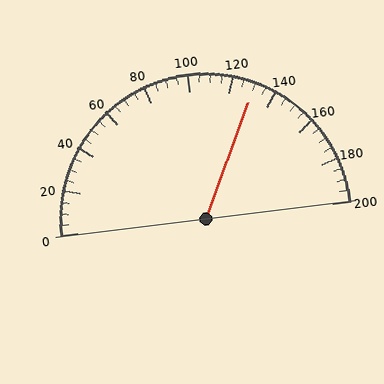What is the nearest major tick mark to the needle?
The nearest major tick mark is 120.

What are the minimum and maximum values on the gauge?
The gauge ranges from 0 to 200.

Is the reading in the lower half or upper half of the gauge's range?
The reading is in the upper half of the range (0 to 200).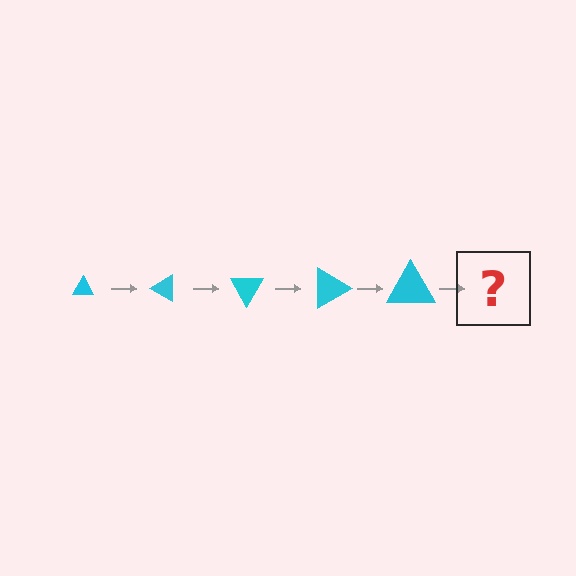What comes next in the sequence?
The next element should be a triangle, larger than the previous one and rotated 150 degrees from the start.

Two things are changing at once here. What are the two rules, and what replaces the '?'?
The two rules are that the triangle grows larger each step and it rotates 30 degrees each step. The '?' should be a triangle, larger than the previous one and rotated 150 degrees from the start.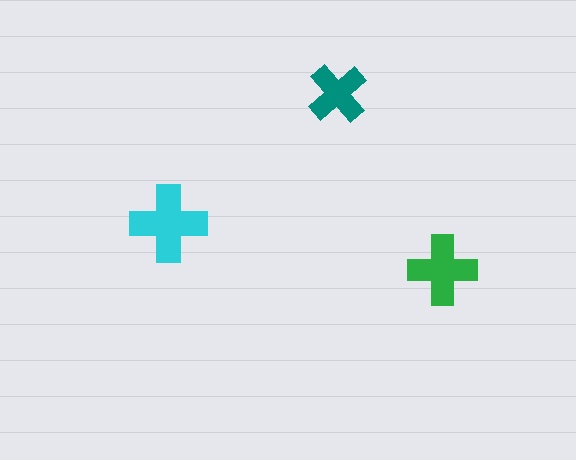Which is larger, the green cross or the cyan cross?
The cyan one.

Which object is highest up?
The teal cross is topmost.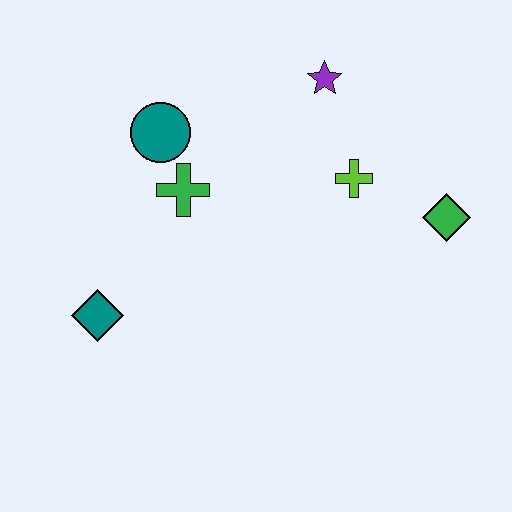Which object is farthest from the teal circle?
The green diamond is farthest from the teal circle.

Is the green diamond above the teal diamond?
Yes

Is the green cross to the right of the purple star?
No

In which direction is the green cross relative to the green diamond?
The green cross is to the left of the green diamond.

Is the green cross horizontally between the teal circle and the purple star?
Yes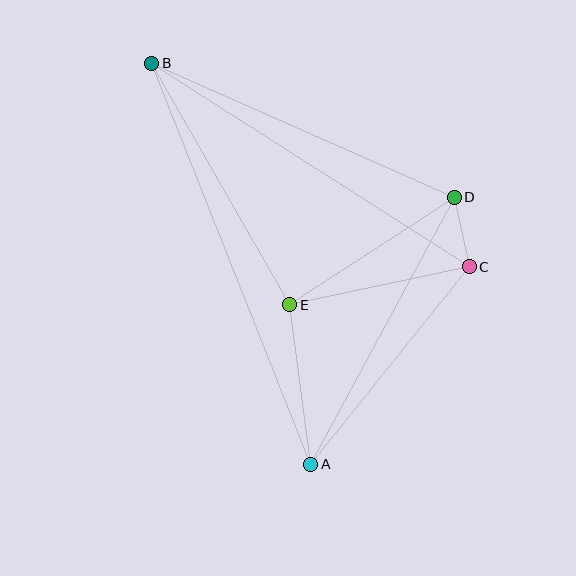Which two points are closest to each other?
Points C and D are closest to each other.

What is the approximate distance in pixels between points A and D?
The distance between A and D is approximately 303 pixels.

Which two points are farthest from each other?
Points A and B are farthest from each other.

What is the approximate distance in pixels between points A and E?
The distance between A and E is approximately 161 pixels.